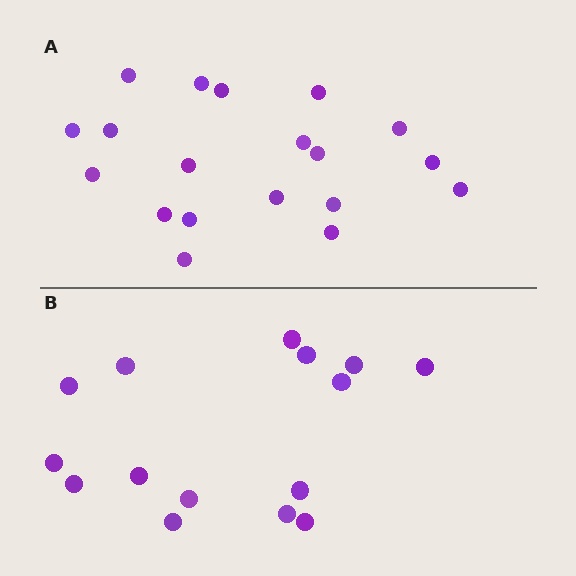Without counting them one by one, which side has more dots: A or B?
Region A (the top region) has more dots.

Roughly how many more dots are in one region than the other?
Region A has about 4 more dots than region B.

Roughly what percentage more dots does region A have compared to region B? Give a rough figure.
About 25% more.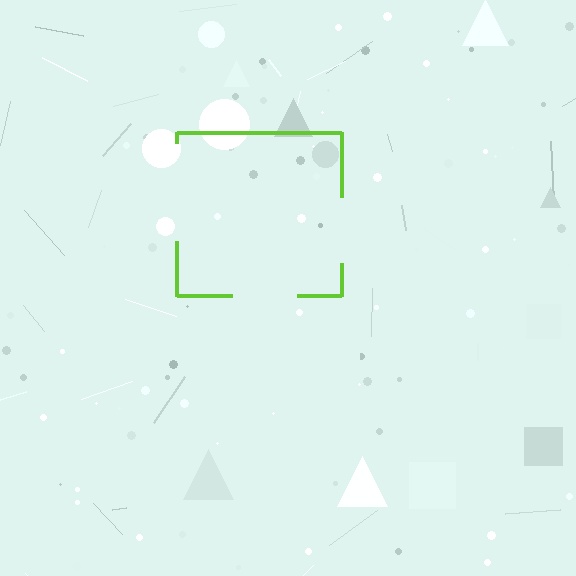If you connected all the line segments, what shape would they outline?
They would outline a square.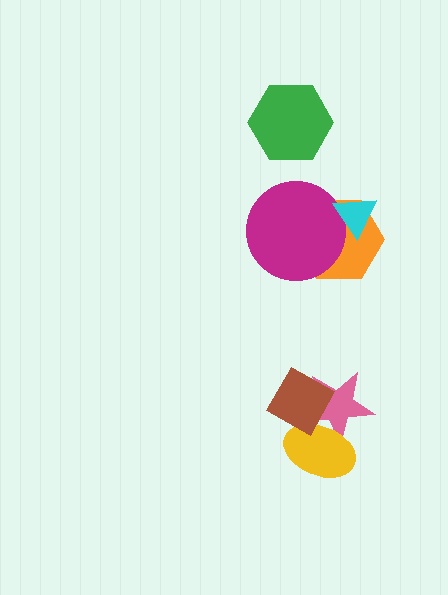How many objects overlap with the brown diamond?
2 objects overlap with the brown diamond.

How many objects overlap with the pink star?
2 objects overlap with the pink star.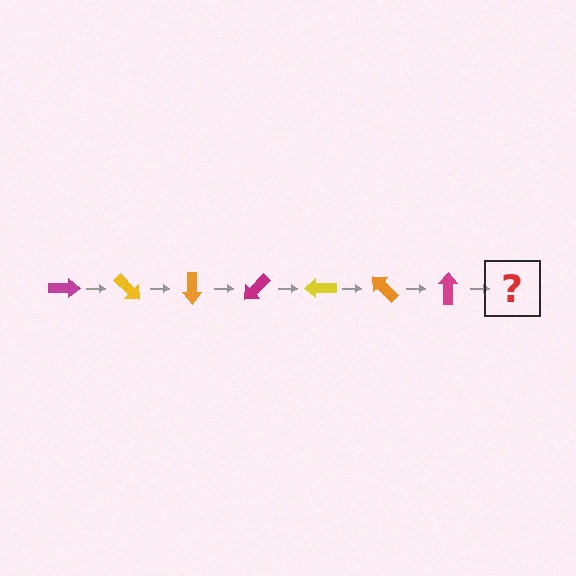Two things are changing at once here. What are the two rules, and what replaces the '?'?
The two rules are that it rotates 45 degrees each step and the color cycles through magenta, yellow, and orange. The '?' should be a yellow arrow, rotated 315 degrees from the start.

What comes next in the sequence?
The next element should be a yellow arrow, rotated 315 degrees from the start.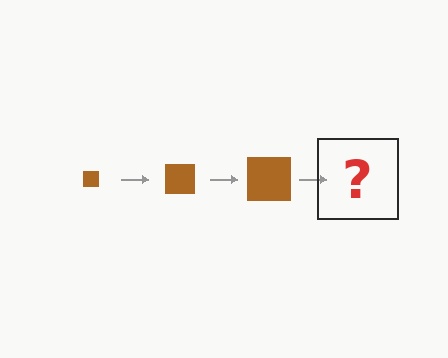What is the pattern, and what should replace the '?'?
The pattern is that the square gets progressively larger each step. The '?' should be a brown square, larger than the previous one.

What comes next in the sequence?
The next element should be a brown square, larger than the previous one.